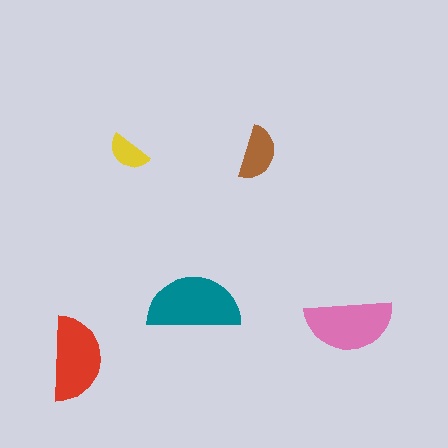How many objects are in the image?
There are 5 objects in the image.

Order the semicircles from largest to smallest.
the teal one, the pink one, the red one, the brown one, the yellow one.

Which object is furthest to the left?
The red semicircle is leftmost.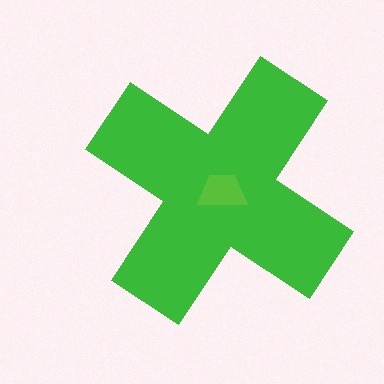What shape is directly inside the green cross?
The lime trapezoid.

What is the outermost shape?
The green cross.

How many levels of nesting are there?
2.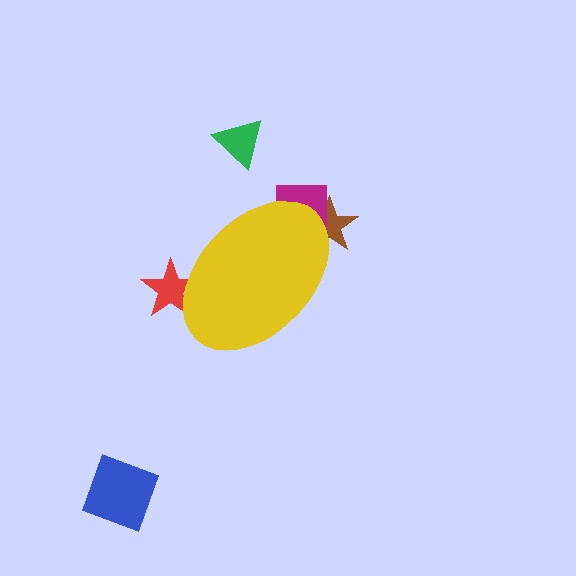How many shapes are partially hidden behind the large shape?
3 shapes are partially hidden.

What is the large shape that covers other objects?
A yellow ellipse.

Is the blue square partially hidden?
No, the blue square is fully visible.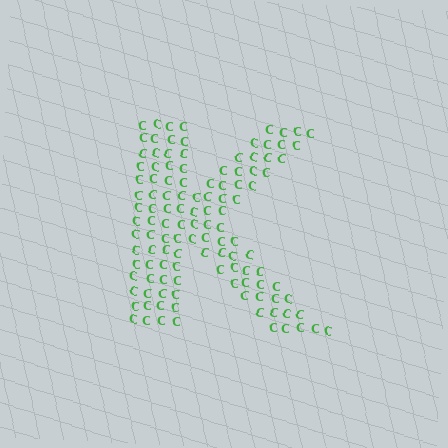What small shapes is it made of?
It is made of small letter C's.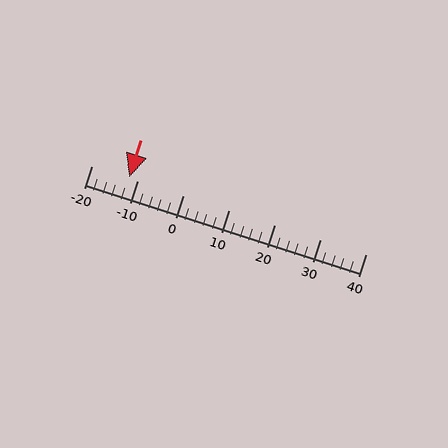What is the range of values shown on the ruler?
The ruler shows values from -20 to 40.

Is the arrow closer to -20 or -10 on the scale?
The arrow is closer to -10.